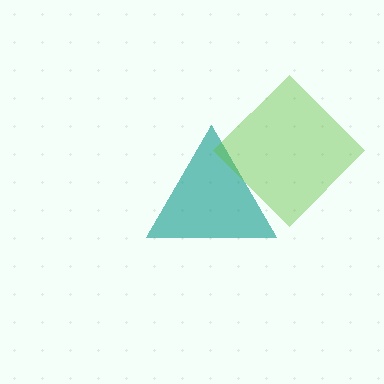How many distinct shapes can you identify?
There are 2 distinct shapes: a teal triangle, a lime diamond.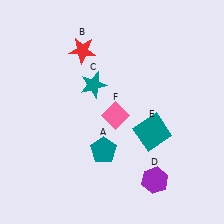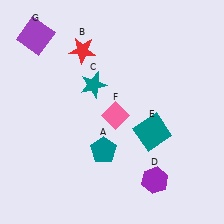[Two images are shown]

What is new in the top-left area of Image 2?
A purple square (G) was added in the top-left area of Image 2.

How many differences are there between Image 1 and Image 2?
There is 1 difference between the two images.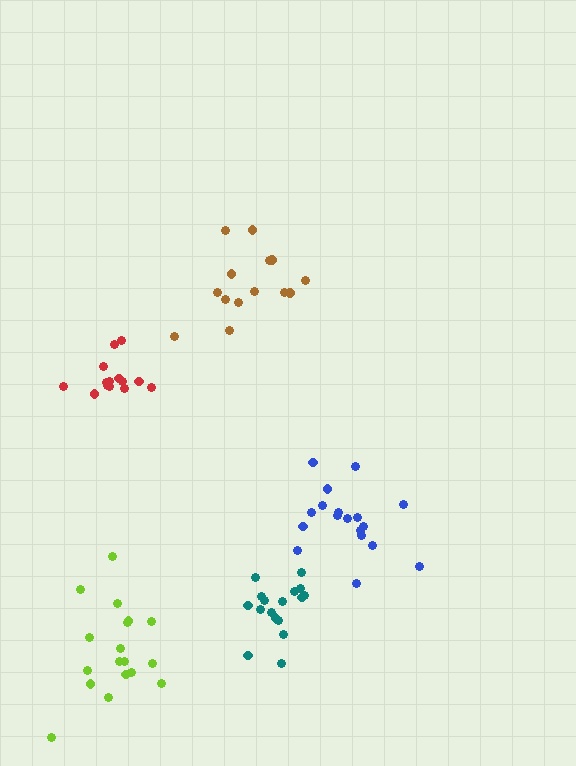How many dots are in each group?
Group 1: 18 dots, Group 2: 14 dots, Group 3: 18 dots, Group 4: 17 dots, Group 5: 14 dots (81 total).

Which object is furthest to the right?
The blue cluster is rightmost.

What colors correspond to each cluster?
The clusters are colored: lime, brown, blue, teal, red.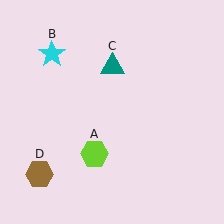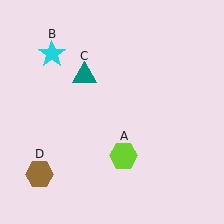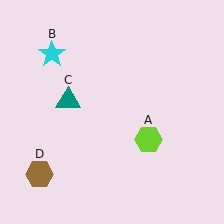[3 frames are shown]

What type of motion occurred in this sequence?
The lime hexagon (object A), teal triangle (object C) rotated counterclockwise around the center of the scene.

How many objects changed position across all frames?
2 objects changed position: lime hexagon (object A), teal triangle (object C).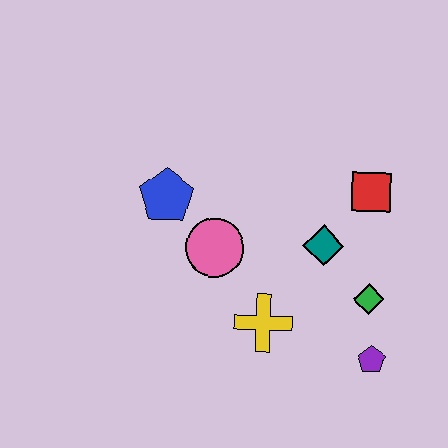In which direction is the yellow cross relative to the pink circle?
The yellow cross is below the pink circle.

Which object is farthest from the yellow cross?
The red square is farthest from the yellow cross.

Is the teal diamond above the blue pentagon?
No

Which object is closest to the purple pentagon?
The green diamond is closest to the purple pentagon.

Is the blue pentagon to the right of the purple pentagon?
No